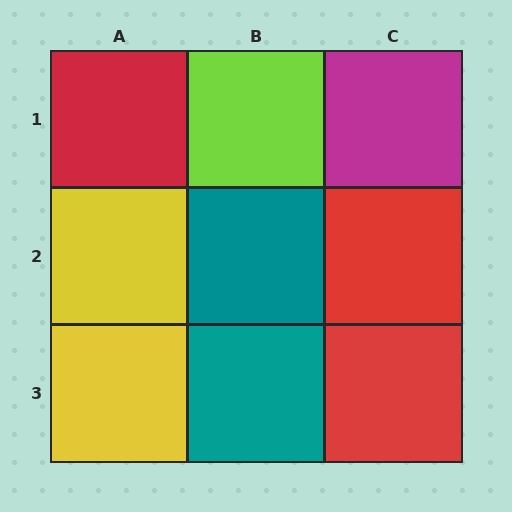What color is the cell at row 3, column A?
Yellow.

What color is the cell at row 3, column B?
Teal.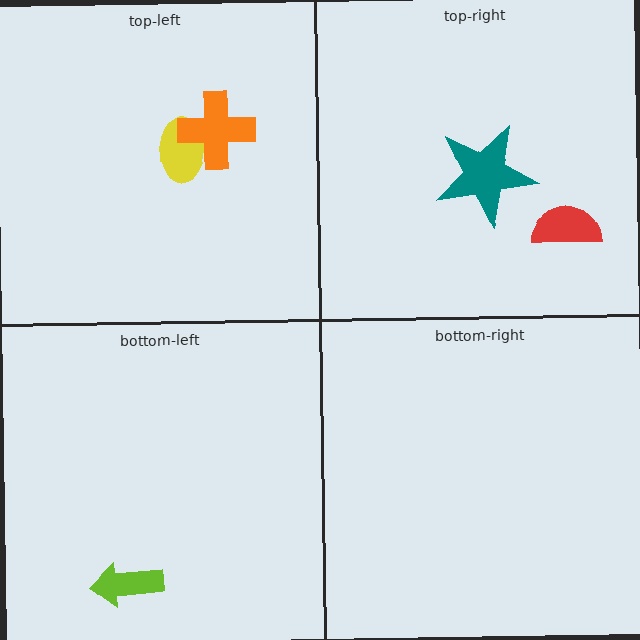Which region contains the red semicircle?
The top-right region.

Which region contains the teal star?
The top-right region.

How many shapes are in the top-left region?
2.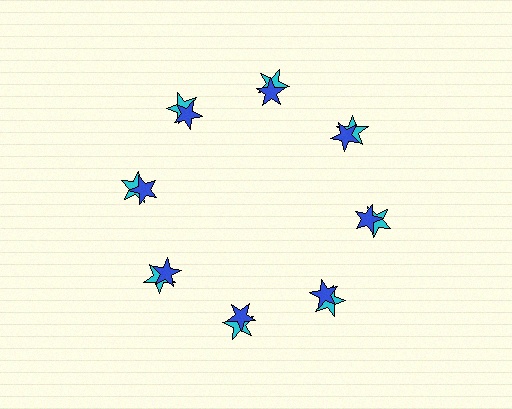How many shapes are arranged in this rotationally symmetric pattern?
There are 16 shapes, arranged in 8 groups of 2.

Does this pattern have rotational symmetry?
Yes, this pattern has 8-fold rotational symmetry. It looks the same after rotating 45 degrees around the center.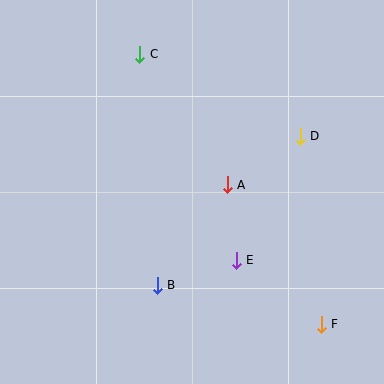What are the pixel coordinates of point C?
Point C is at (140, 54).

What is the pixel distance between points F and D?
The distance between F and D is 190 pixels.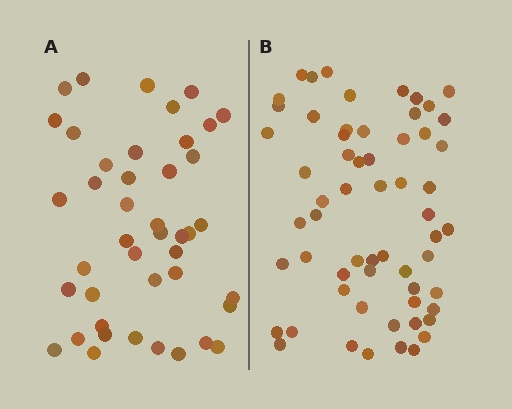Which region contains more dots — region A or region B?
Region B (the right region) has more dots.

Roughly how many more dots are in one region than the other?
Region B has approximately 15 more dots than region A.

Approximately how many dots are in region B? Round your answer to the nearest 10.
About 60 dots.